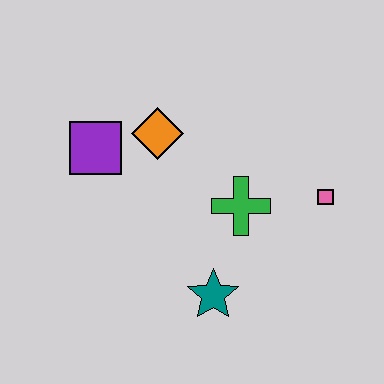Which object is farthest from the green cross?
The purple square is farthest from the green cross.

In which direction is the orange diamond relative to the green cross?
The orange diamond is to the left of the green cross.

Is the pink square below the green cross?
No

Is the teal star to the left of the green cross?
Yes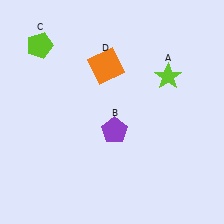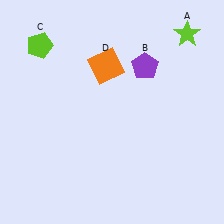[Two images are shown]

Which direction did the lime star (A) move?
The lime star (A) moved up.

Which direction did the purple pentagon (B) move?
The purple pentagon (B) moved up.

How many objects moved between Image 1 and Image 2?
2 objects moved between the two images.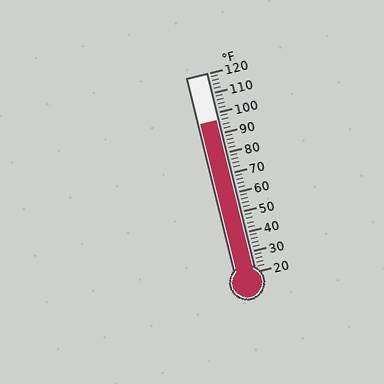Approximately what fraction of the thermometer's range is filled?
The thermometer is filled to approximately 75% of its range.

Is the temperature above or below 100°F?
The temperature is below 100°F.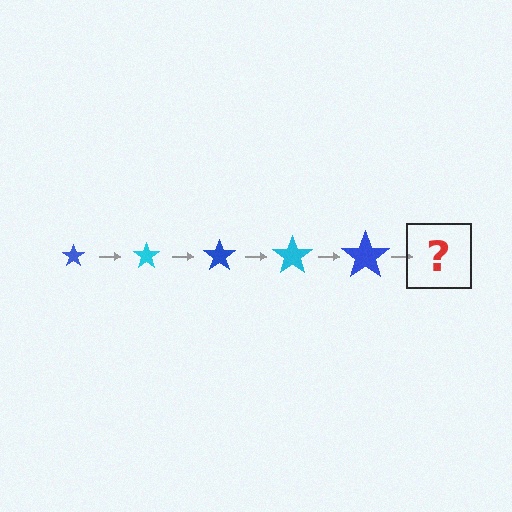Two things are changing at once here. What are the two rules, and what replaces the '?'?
The two rules are that the star grows larger each step and the color cycles through blue and cyan. The '?' should be a cyan star, larger than the previous one.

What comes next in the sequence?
The next element should be a cyan star, larger than the previous one.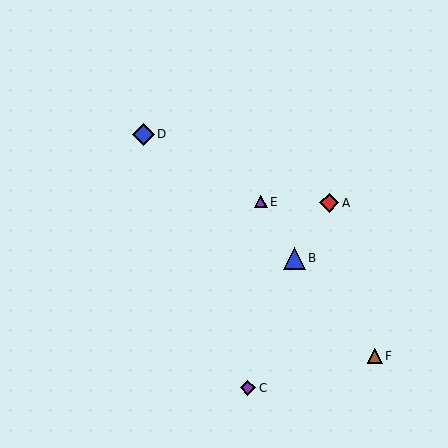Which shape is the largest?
The blue diamond (labeled D) is the largest.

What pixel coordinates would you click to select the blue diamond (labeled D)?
Click at (143, 134) to select the blue diamond D.